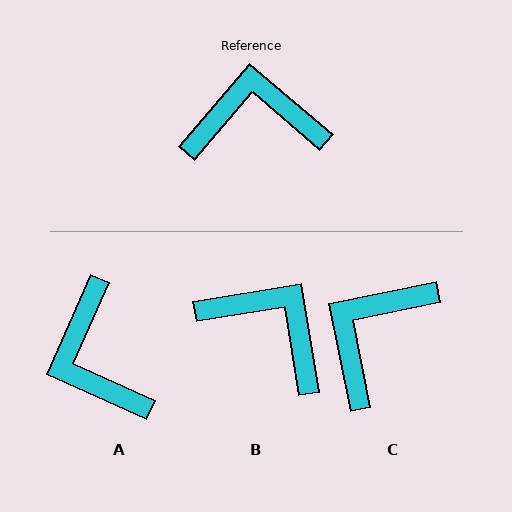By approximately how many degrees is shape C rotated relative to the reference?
Approximately 52 degrees counter-clockwise.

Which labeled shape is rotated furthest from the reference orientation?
A, about 107 degrees away.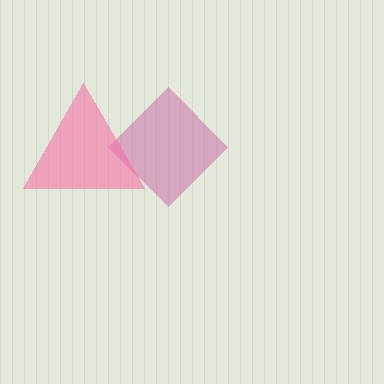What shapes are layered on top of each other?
The layered shapes are: a magenta diamond, a pink triangle.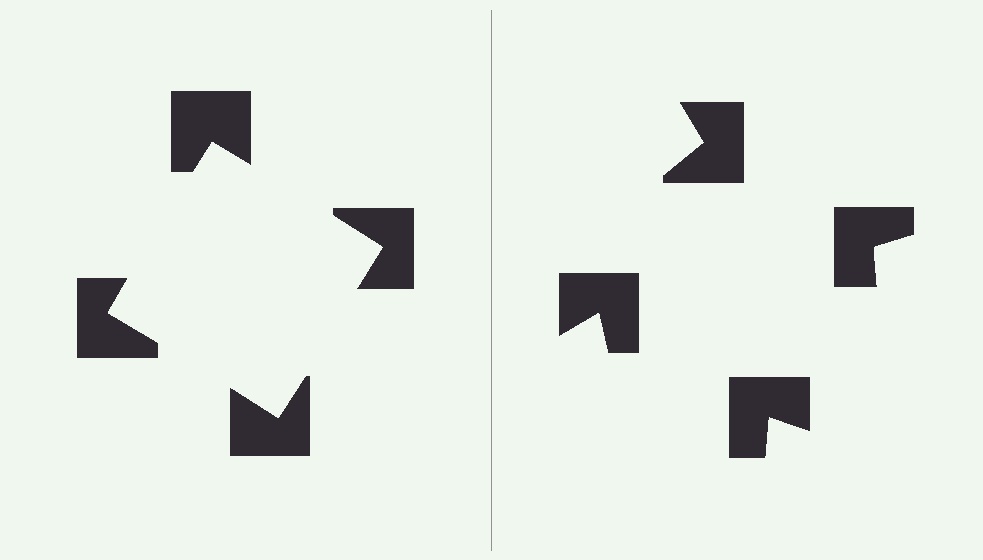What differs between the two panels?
The notched squares are positioned identically on both sides; only the wedge orientations differ. On the left they align to a square; on the right they are misaligned.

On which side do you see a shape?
An illusory square appears on the left side. On the right side the wedge cuts are rotated, so no coherent shape forms.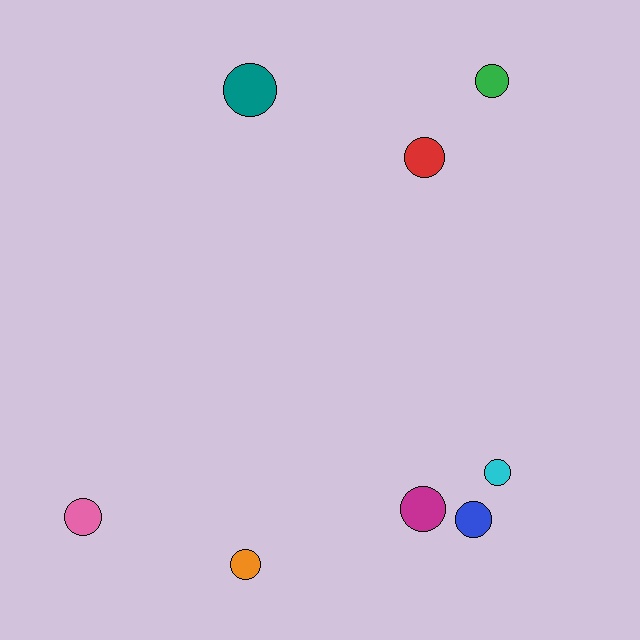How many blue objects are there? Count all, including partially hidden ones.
There is 1 blue object.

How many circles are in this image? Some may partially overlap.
There are 8 circles.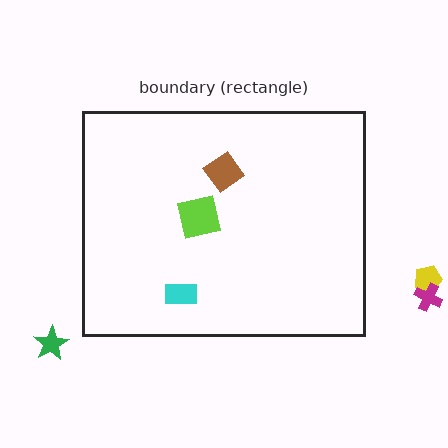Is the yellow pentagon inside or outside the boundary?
Outside.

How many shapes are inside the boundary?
3 inside, 3 outside.